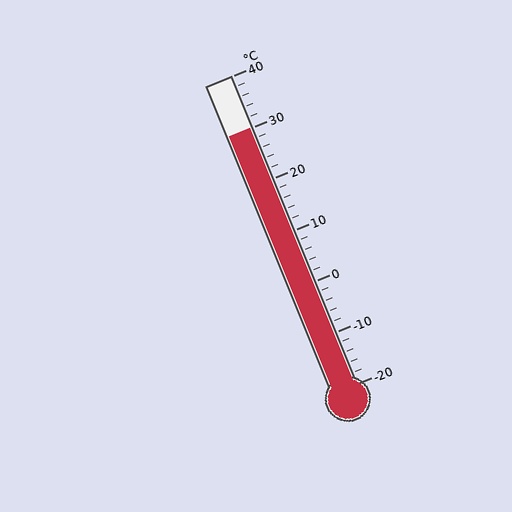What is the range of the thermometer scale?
The thermometer scale ranges from -20°C to 40°C.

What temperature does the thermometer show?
The thermometer shows approximately 30°C.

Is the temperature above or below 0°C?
The temperature is above 0°C.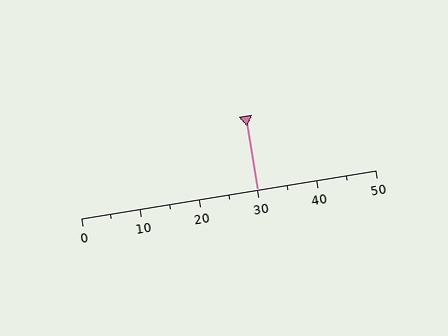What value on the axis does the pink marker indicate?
The marker indicates approximately 30.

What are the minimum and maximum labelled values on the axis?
The axis runs from 0 to 50.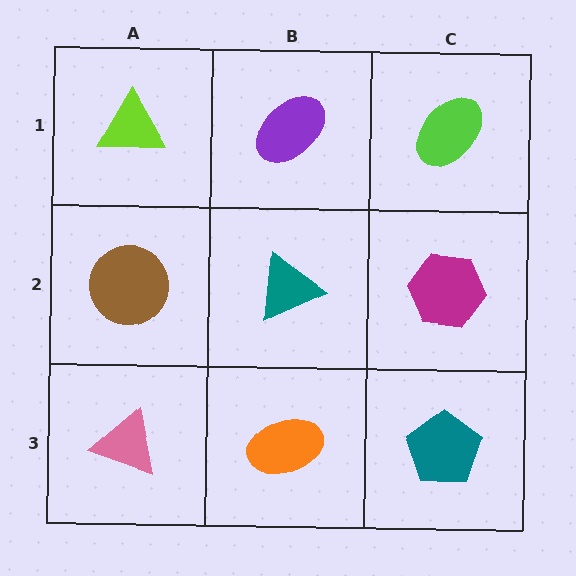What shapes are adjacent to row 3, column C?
A magenta hexagon (row 2, column C), an orange ellipse (row 3, column B).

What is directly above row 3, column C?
A magenta hexagon.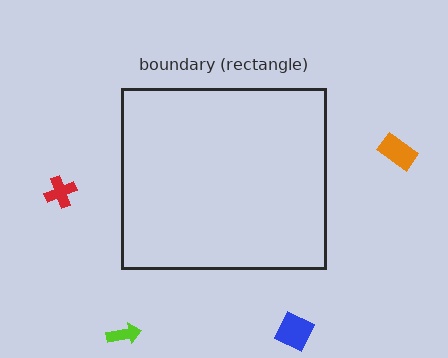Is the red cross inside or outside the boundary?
Outside.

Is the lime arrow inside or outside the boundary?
Outside.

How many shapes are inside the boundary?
0 inside, 4 outside.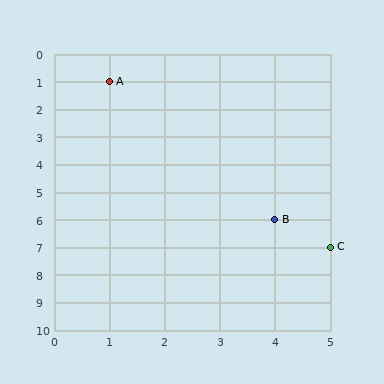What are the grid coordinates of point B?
Point B is at grid coordinates (4, 6).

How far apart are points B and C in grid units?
Points B and C are 1 column and 1 row apart (about 1.4 grid units diagonally).